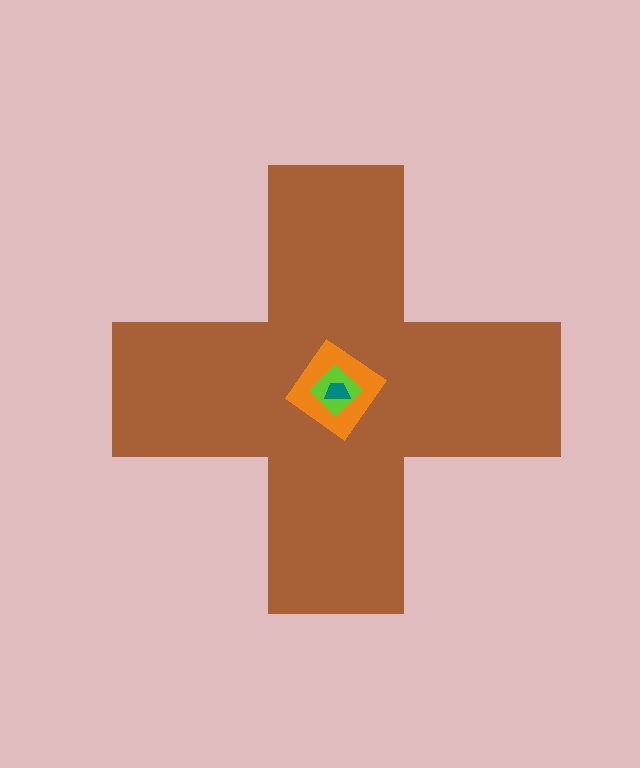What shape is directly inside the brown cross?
The orange diamond.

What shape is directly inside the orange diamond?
The lime diamond.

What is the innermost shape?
The teal trapezoid.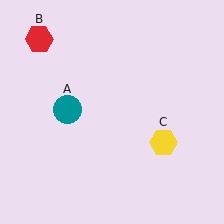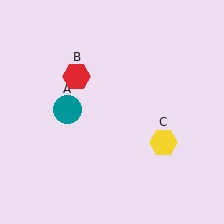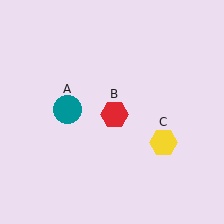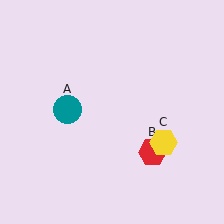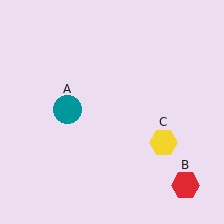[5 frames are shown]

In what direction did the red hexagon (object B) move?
The red hexagon (object B) moved down and to the right.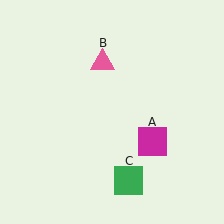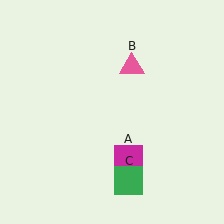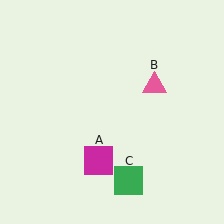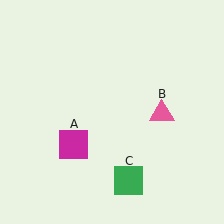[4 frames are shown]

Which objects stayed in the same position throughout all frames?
Green square (object C) remained stationary.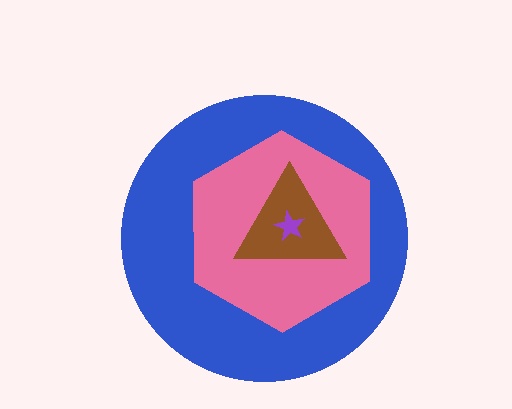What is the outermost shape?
The blue circle.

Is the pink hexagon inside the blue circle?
Yes.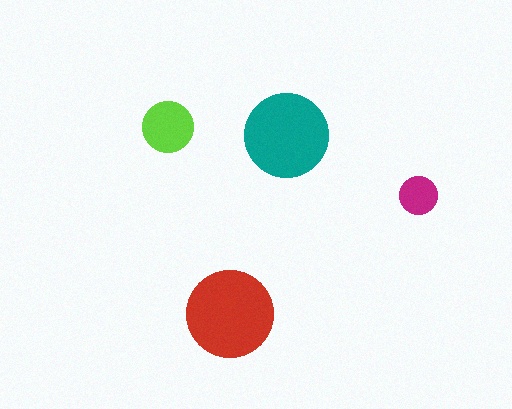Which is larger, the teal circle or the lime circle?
The teal one.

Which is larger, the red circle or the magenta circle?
The red one.